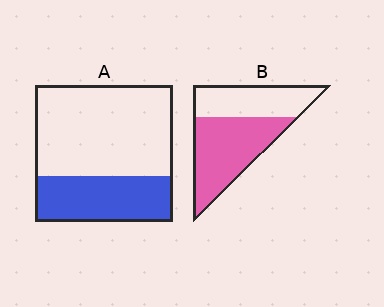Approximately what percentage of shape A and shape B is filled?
A is approximately 35% and B is approximately 60%.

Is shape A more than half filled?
No.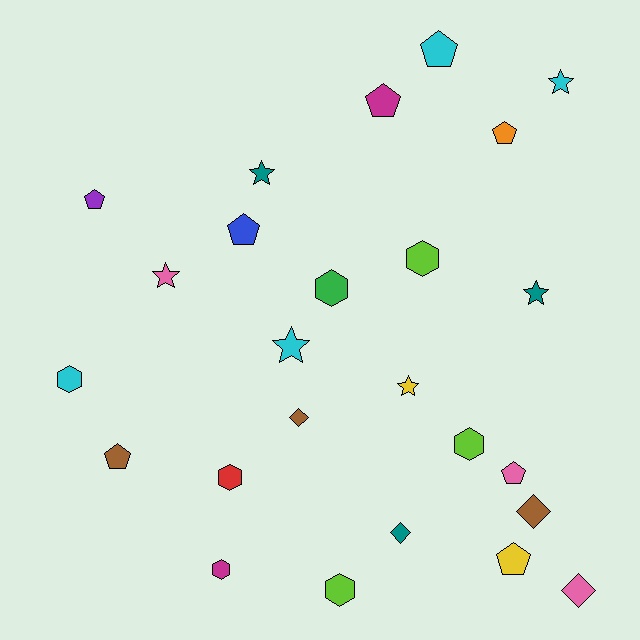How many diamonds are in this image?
There are 4 diamonds.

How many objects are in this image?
There are 25 objects.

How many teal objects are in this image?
There are 3 teal objects.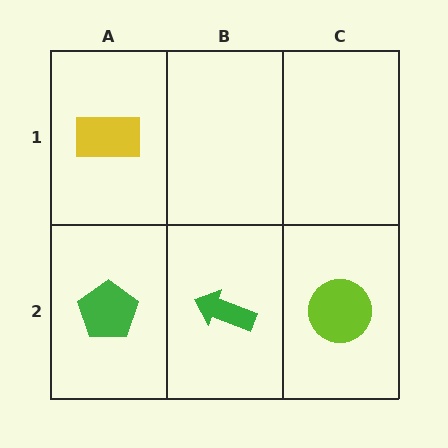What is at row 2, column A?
A green pentagon.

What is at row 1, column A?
A yellow rectangle.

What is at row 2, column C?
A lime circle.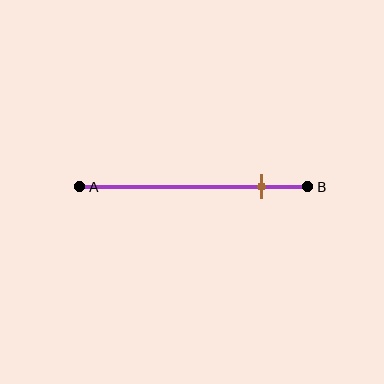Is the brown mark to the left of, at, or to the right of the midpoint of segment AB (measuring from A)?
The brown mark is to the right of the midpoint of segment AB.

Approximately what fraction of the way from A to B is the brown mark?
The brown mark is approximately 80% of the way from A to B.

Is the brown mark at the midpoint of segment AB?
No, the mark is at about 80% from A, not at the 50% midpoint.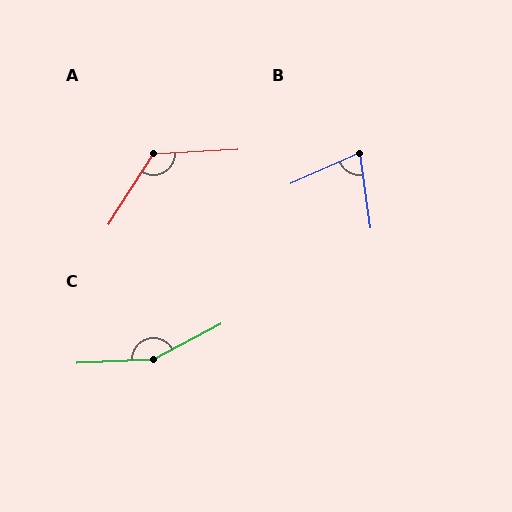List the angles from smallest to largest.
B (74°), A (125°), C (155°).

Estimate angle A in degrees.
Approximately 125 degrees.